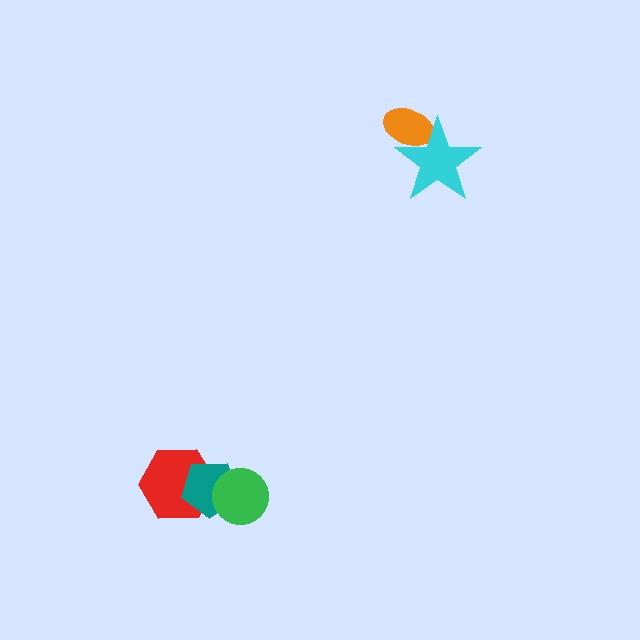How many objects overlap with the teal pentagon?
2 objects overlap with the teal pentagon.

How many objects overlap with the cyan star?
1 object overlaps with the cyan star.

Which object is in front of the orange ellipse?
The cyan star is in front of the orange ellipse.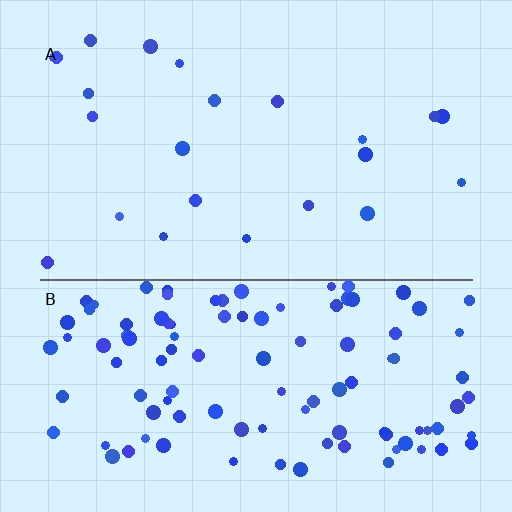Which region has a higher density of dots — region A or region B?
B (the bottom).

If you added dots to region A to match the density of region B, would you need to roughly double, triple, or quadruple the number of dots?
Approximately quadruple.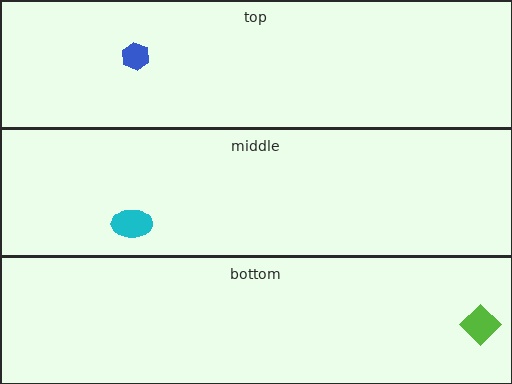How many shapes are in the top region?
1.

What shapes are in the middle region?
The cyan ellipse.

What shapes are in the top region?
The blue hexagon.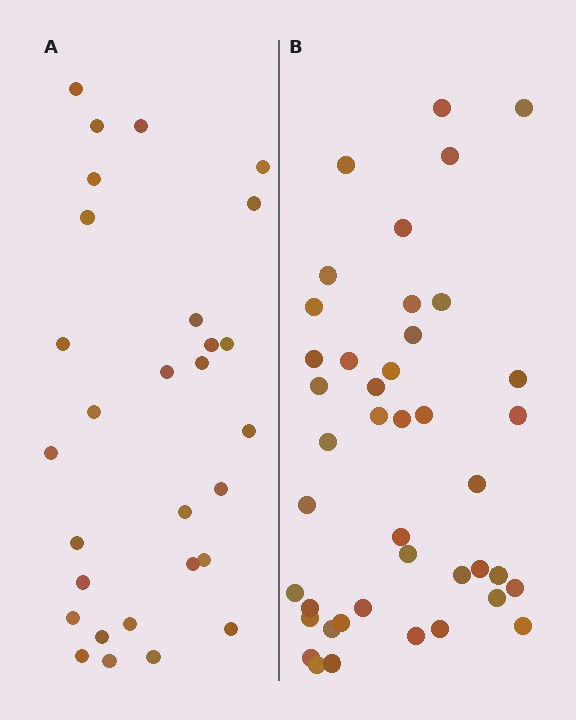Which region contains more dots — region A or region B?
Region B (the right region) has more dots.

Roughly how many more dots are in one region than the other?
Region B has approximately 15 more dots than region A.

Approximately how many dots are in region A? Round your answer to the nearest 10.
About 30 dots. (The exact count is 29, which rounds to 30.)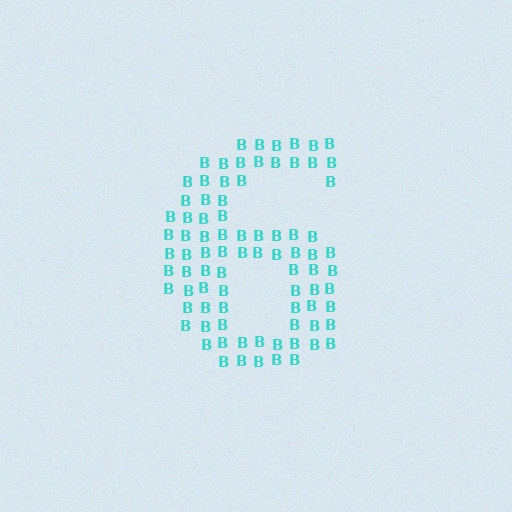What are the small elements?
The small elements are letter B's.